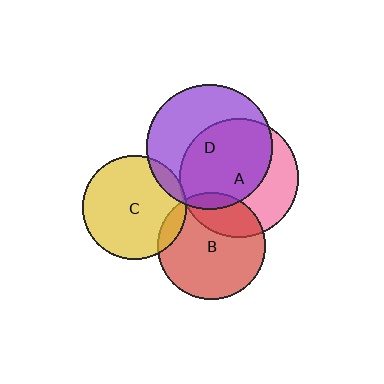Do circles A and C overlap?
Yes.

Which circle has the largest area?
Circle D (purple).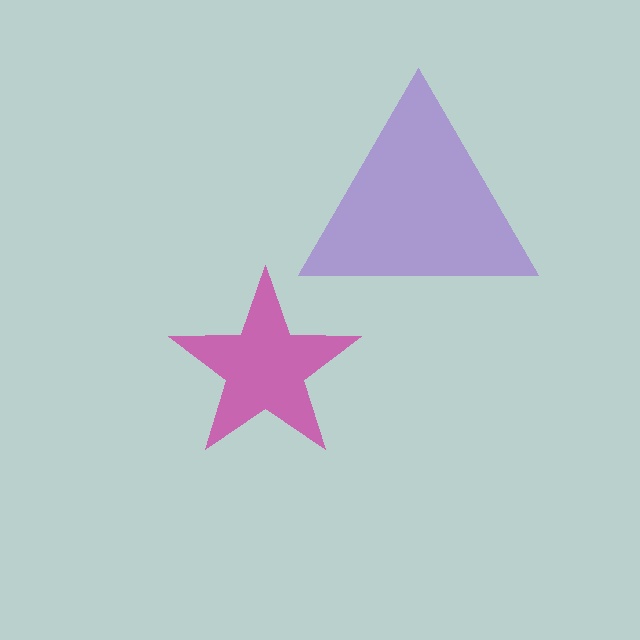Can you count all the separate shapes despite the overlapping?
Yes, there are 2 separate shapes.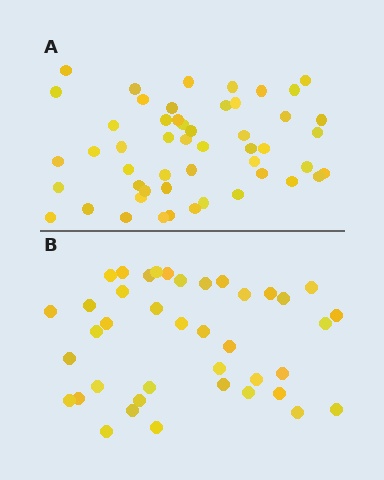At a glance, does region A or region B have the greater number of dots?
Region A (the top region) has more dots.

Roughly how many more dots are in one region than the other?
Region A has roughly 12 or so more dots than region B.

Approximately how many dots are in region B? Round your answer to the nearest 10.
About 40 dots.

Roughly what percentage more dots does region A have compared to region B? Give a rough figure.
About 30% more.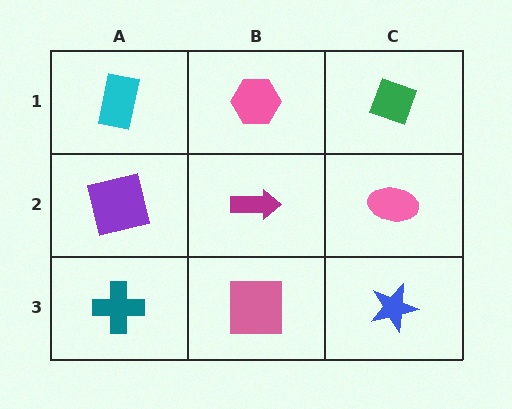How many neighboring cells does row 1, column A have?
2.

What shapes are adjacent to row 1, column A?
A purple square (row 2, column A), a pink hexagon (row 1, column B).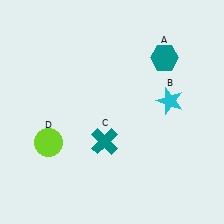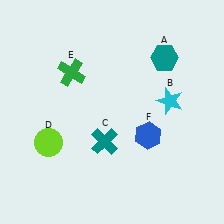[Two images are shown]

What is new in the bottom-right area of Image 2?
A blue hexagon (F) was added in the bottom-right area of Image 2.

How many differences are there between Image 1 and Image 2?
There are 2 differences between the two images.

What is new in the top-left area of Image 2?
A green cross (E) was added in the top-left area of Image 2.